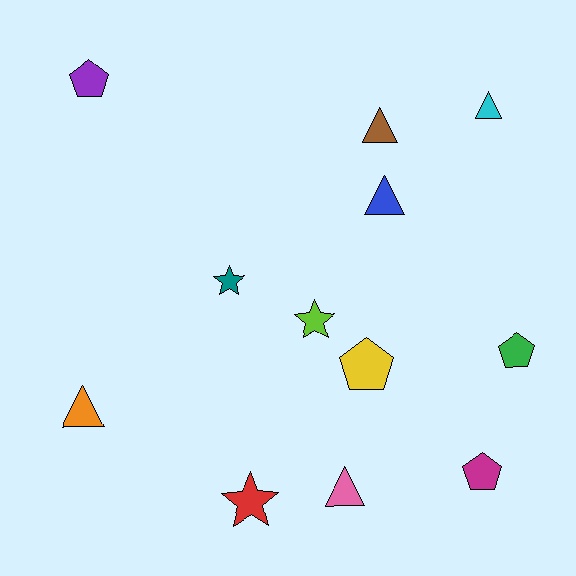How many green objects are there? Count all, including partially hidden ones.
There is 1 green object.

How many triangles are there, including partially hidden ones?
There are 5 triangles.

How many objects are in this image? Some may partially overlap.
There are 12 objects.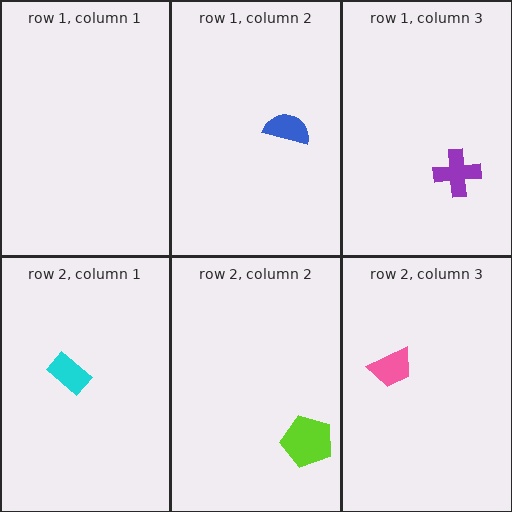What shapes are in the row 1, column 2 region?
The blue semicircle.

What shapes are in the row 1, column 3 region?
The purple cross.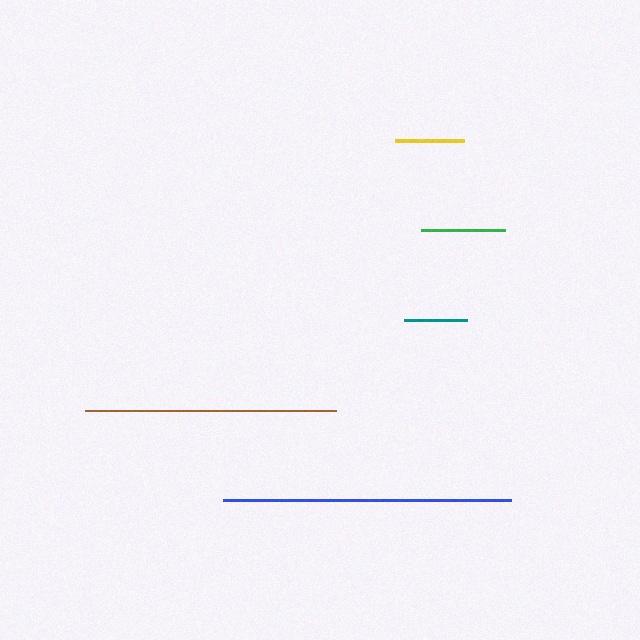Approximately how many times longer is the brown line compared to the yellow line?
The brown line is approximately 3.6 times the length of the yellow line.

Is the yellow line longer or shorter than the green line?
The green line is longer than the yellow line.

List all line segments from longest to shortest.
From longest to shortest: blue, brown, green, yellow, teal.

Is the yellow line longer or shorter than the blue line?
The blue line is longer than the yellow line.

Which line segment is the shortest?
The teal line is the shortest at approximately 63 pixels.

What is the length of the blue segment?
The blue segment is approximately 287 pixels long.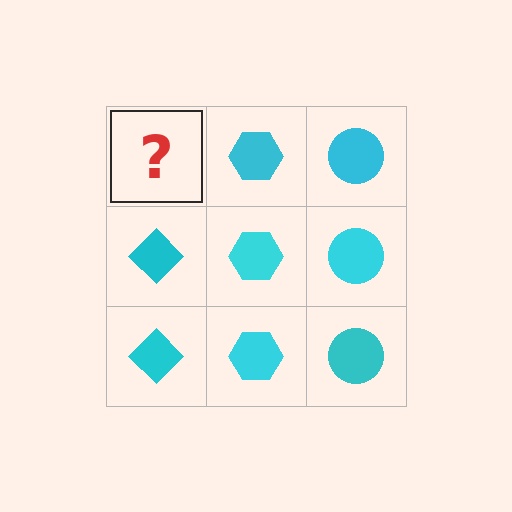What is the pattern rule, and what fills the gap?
The rule is that each column has a consistent shape. The gap should be filled with a cyan diamond.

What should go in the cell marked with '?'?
The missing cell should contain a cyan diamond.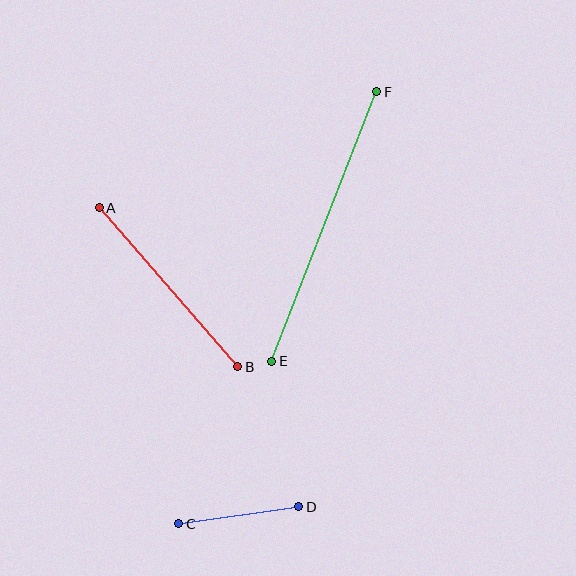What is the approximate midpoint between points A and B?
The midpoint is at approximately (168, 287) pixels.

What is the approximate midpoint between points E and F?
The midpoint is at approximately (324, 226) pixels.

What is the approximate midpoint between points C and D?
The midpoint is at approximately (239, 515) pixels.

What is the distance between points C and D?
The distance is approximately 121 pixels.